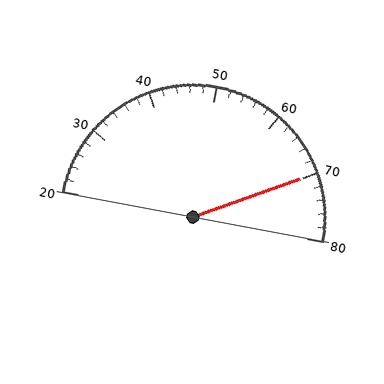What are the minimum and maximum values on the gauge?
The gauge ranges from 20 to 80.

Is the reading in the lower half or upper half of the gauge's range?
The reading is in the upper half of the range (20 to 80).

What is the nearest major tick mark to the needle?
The nearest major tick mark is 70.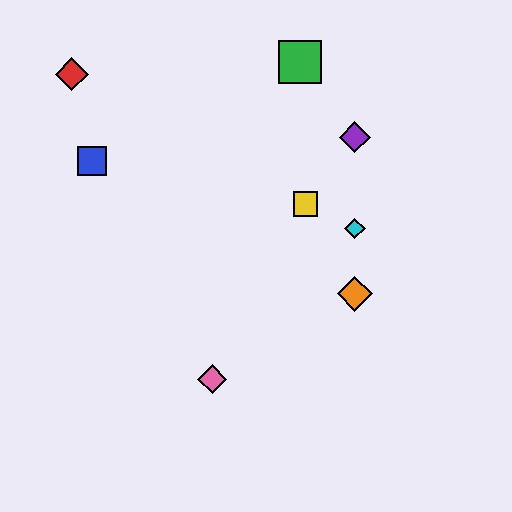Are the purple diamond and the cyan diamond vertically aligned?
Yes, both are at x≈355.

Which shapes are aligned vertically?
The purple diamond, the orange diamond, the cyan diamond are aligned vertically.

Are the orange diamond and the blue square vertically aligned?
No, the orange diamond is at x≈355 and the blue square is at x≈92.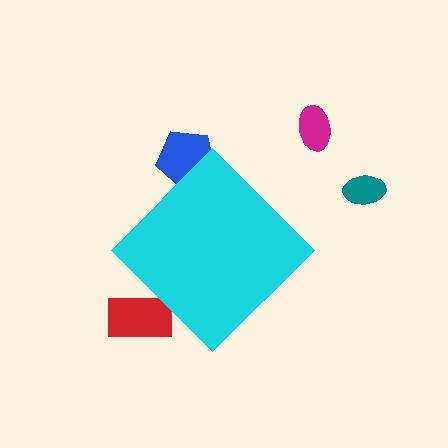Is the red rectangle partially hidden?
Yes, the red rectangle is partially hidden behind the cyan diamond.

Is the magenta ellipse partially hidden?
No, the magenta ellipse is fully visible.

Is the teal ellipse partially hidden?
No, the teal ellipse is fully visible.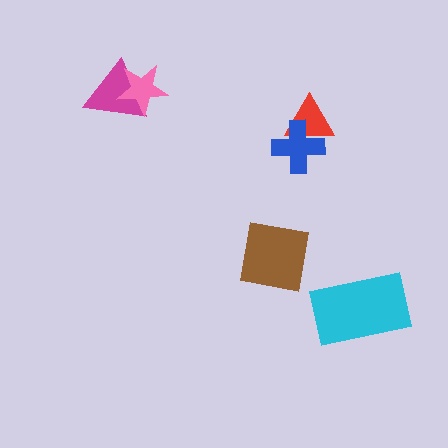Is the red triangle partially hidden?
Yes, it is partially covered by another shape.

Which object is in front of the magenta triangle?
The pink star is in front of the magenta triangle.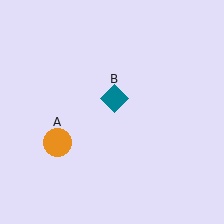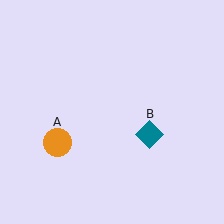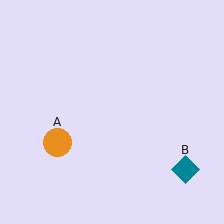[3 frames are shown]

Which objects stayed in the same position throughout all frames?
Orange circle (object A) remained stationary.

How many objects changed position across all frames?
1 object changed position: teal diamond (object B).